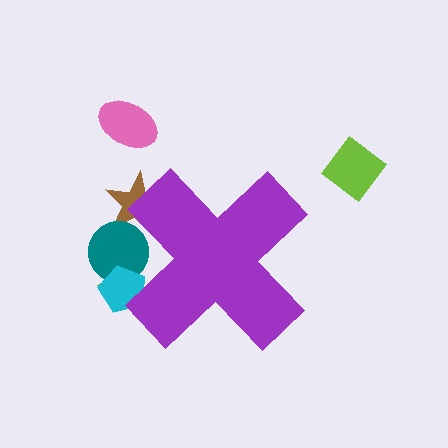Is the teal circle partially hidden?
Yes, the teal circle is partially hidden behind the purple cross.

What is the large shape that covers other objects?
A purple cross.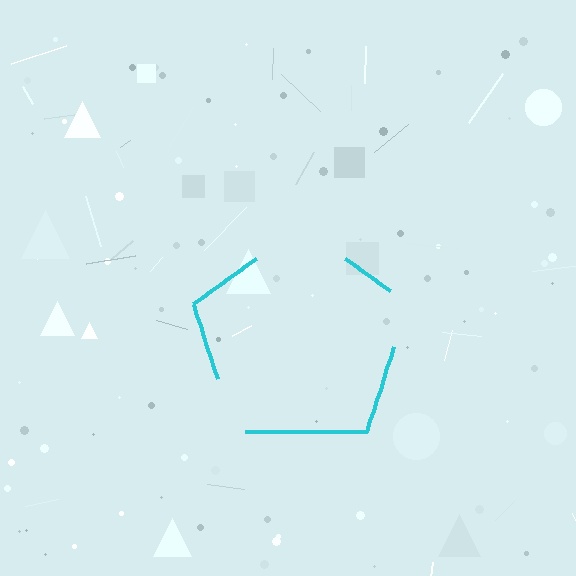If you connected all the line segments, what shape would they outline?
They would outline a pentagon.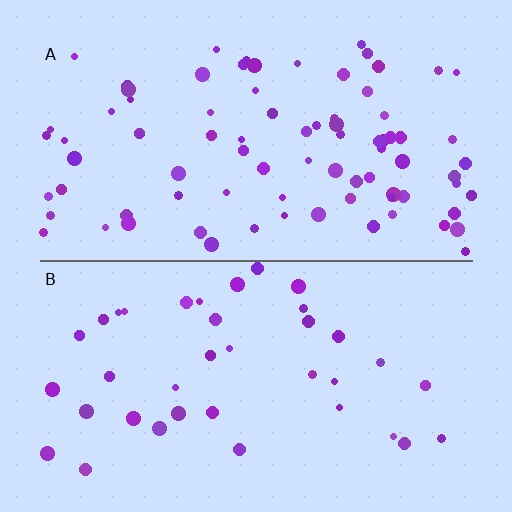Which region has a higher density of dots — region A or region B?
A (the top).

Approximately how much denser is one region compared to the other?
Approximately 2.2× — region A over region B.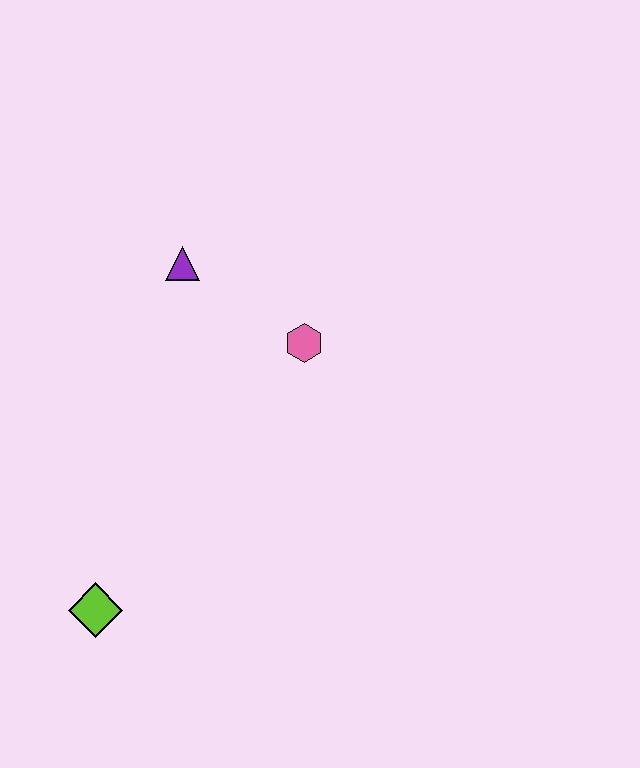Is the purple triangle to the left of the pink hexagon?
Yes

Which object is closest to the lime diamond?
The pink hexagon is closest to the lime diamond.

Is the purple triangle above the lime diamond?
Yes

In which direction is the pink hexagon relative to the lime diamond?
The pink hexagon is above the lime diamond.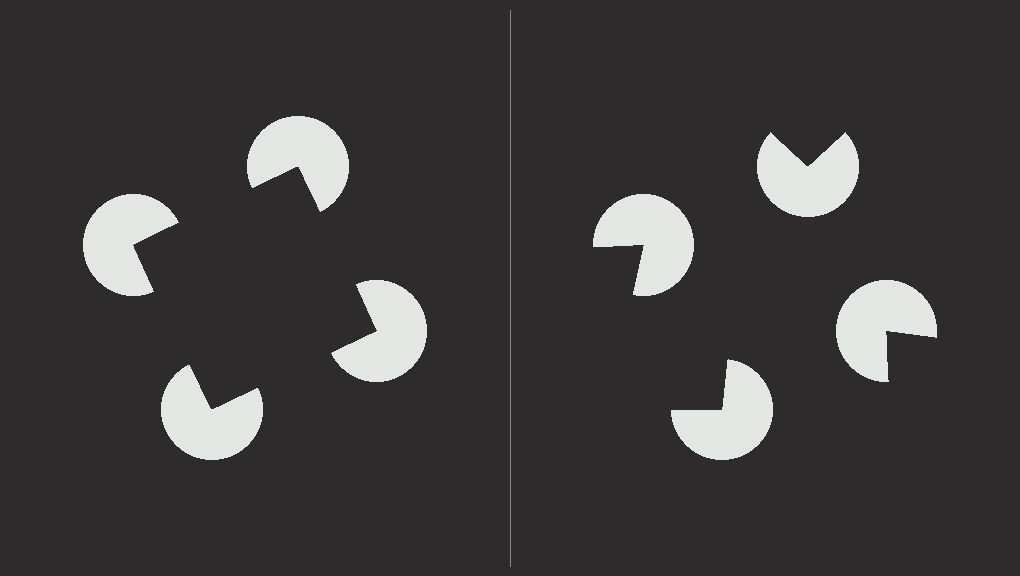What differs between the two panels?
The pac-man discs are positioned identically on both sides; only the wedge orientations differ. On the left they align to a square; on the right they are misaligned.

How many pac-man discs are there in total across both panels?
8 — 4 on each side.